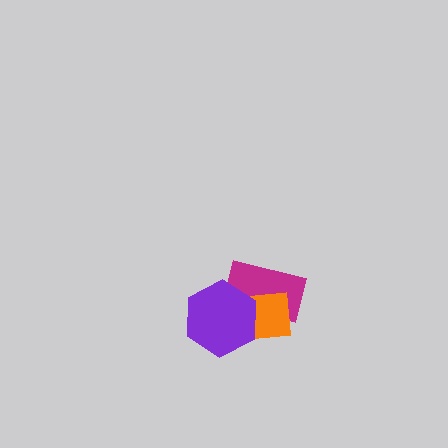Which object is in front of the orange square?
The purple hexagon is in front of the orange square.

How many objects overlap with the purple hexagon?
2 objects overlap with the purple hexagon.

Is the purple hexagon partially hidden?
No, no other shape covers it.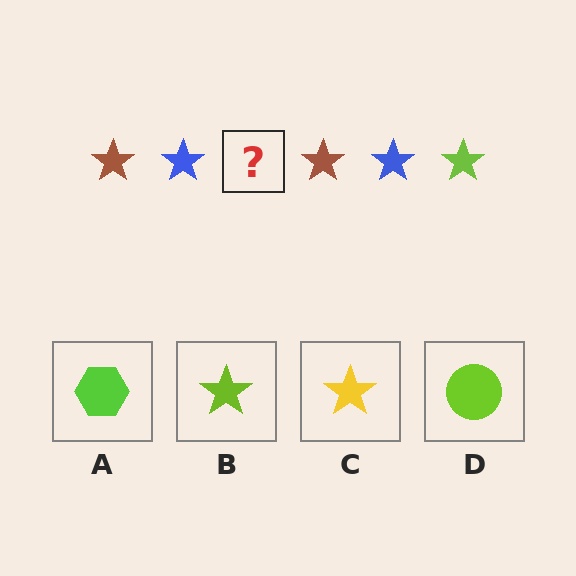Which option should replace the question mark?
Option B.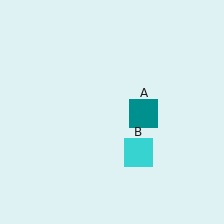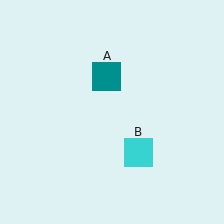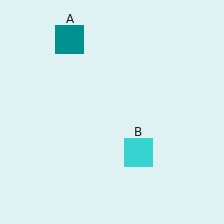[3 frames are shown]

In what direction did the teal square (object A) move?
The teal square (object A) moved up and to the left.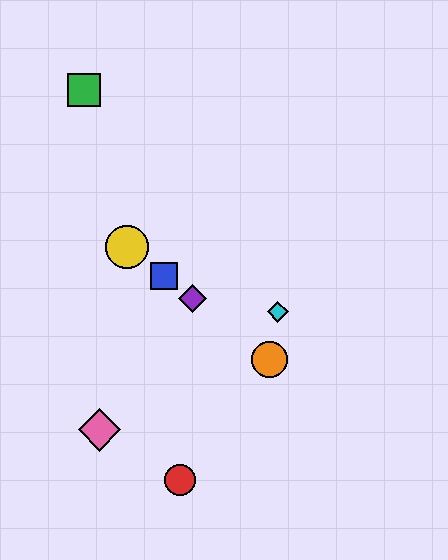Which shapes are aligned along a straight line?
The blue square, the yellow circle, the purple diamond, the orange circle are aligned along a straight line.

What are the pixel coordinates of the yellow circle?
The yellow circle is at (127, 247).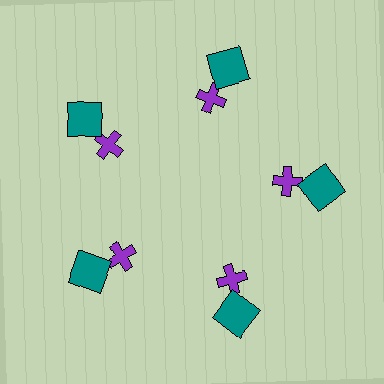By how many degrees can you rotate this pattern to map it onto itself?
The pattern maps onto itself every 72 degrees of rotation.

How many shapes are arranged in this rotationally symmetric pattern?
There are 10 shapes, arranged in 5 groups of 2.